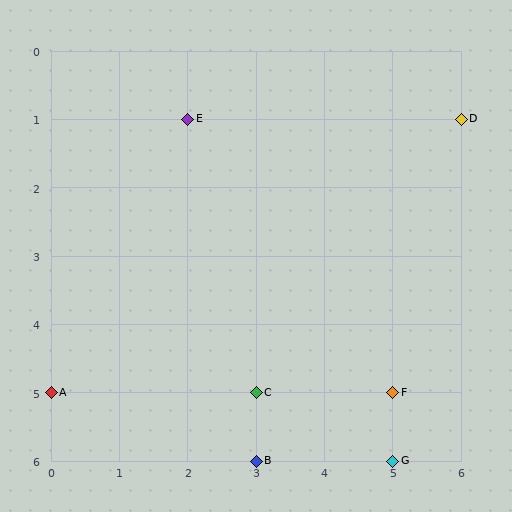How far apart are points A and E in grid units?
Points A and E are 2 columns and 4 rows apart (about 4.5 grid units diagonally).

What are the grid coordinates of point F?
Point F is at grid coordinates (5, 5).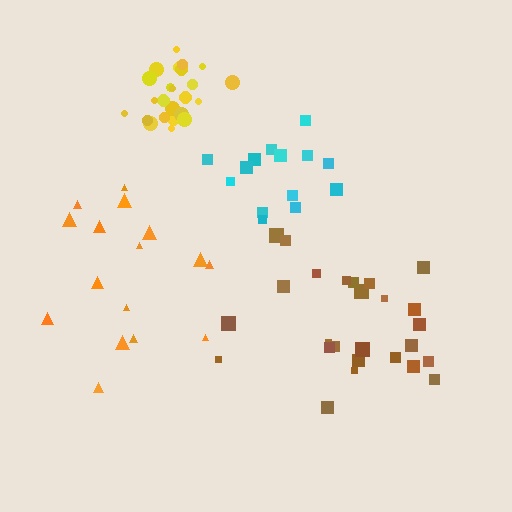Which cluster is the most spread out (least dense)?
Orange.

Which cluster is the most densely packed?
Yellow.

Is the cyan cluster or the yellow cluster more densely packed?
Yellow.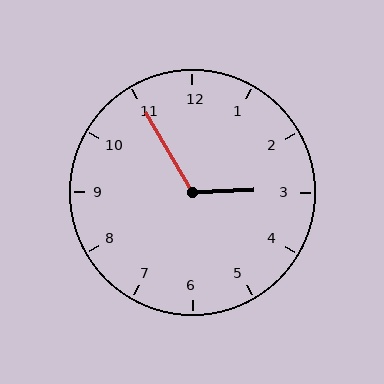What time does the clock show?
2:55.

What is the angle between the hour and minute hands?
Approximately 118 degrees.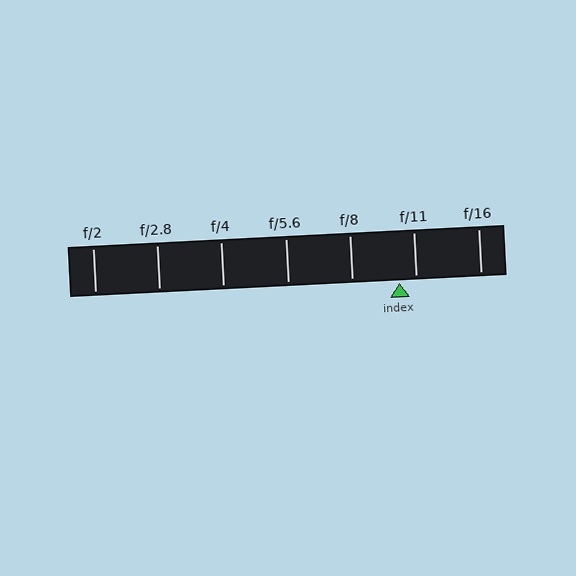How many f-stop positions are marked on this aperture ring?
There are 7 f-stop positions marked.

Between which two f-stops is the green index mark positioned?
The index mark is between f/8 and f/11.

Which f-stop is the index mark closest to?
The index mark is closest to f/11.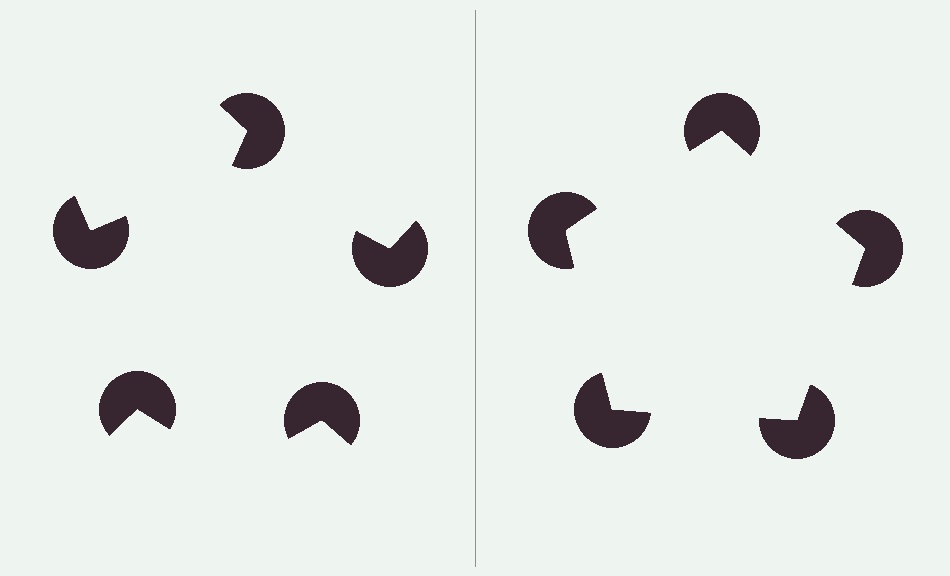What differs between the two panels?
The pac-man discs are positioned identically on both sides; only the wedge orientations differ. On the right they align to a pentagon; on the left they are misaligned.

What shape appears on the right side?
An illusory pentagon.